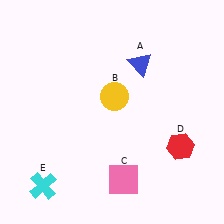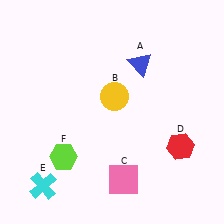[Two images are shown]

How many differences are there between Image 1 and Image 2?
There is 1 difference between the two images.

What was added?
A lime hexagon (F) was added in Image 2.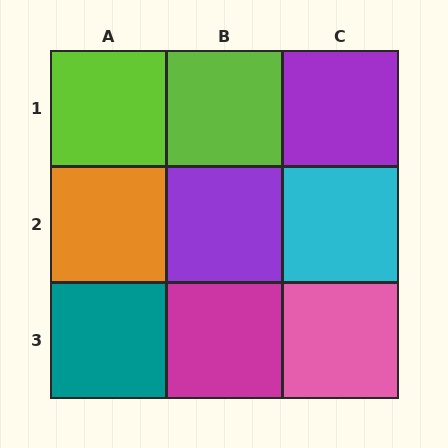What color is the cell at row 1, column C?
Purple.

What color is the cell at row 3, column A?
Teal.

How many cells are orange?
1 cell is orange.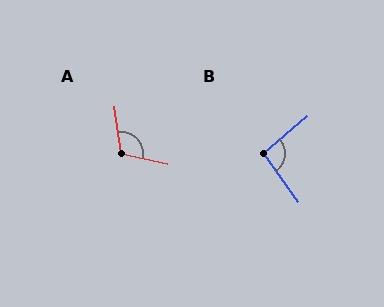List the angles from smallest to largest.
B (95°), A (110°).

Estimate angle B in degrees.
Approximately 95 degrees.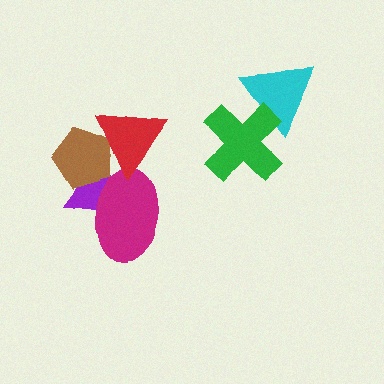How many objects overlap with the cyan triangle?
1 object overlaps with the cyan triangle.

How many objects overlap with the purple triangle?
3 objects overlap with the purple triangle.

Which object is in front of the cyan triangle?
The green cross is in front of the cyan triangle.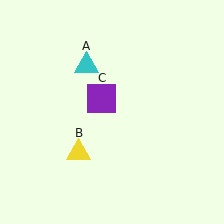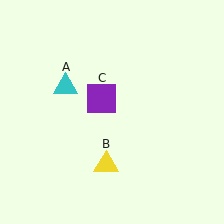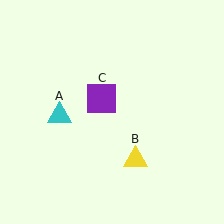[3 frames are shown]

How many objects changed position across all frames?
2 objects changed position: cyan triangle (object A), yellow triangle (object B).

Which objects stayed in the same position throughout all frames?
Purple square (object C) remained stationary.